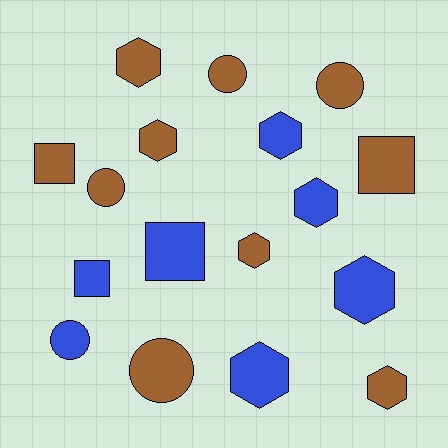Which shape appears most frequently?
Hexagon, with 8 objects.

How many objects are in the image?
There are 17 objects.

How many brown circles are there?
There are 4 brown circles.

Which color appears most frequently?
Brown, with 10 objects.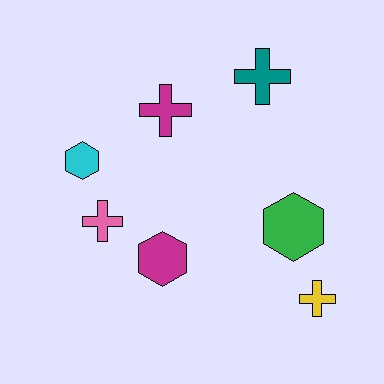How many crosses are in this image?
There are 4 crosses.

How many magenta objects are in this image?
There are 2 magenta objects.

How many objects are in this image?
There are 7 objects.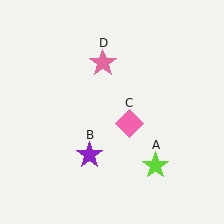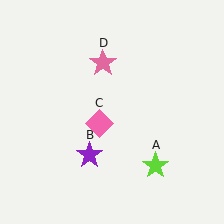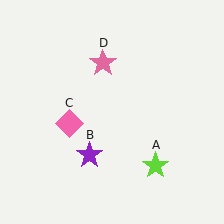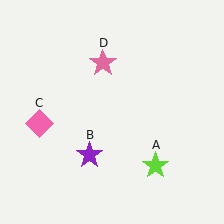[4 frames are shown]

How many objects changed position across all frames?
1 object changed position: pink diamond (object C).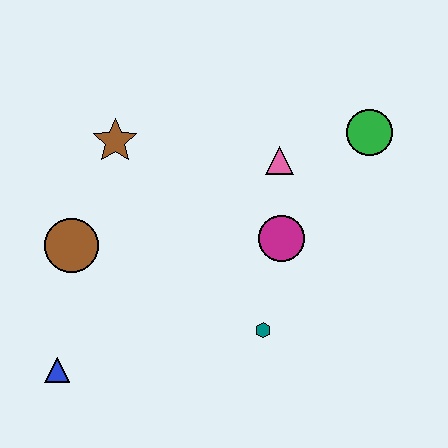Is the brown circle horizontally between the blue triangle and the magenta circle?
Yes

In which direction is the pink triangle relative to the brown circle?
The pink triangle is to the right of the brown circle.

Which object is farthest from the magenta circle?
The blue triangle is farthest from the magenta circle.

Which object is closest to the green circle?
The pink triangle is closest to the green circle.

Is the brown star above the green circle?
No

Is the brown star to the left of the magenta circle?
Yes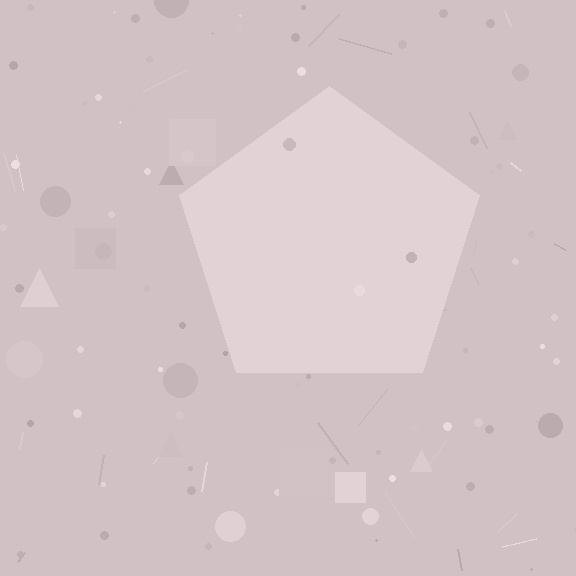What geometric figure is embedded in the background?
A pentagon is embedded in the background.